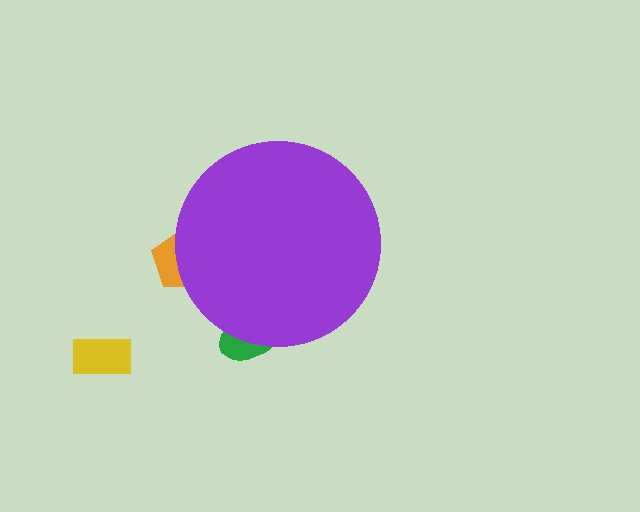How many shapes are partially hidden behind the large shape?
2 shapes are partially hidden.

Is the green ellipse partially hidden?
Yes, the green ellipse is partially hidden behind the purple circle.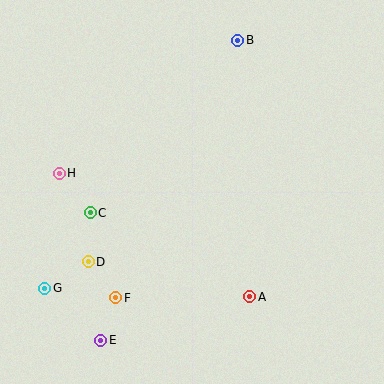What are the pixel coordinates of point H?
Point H is at (59, 173).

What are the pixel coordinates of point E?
Point E is at (101, 340).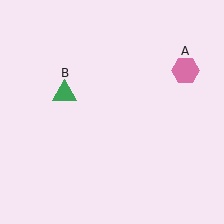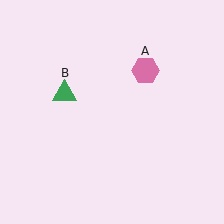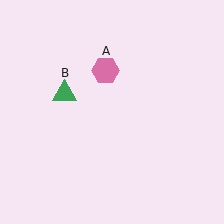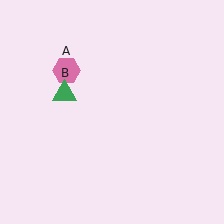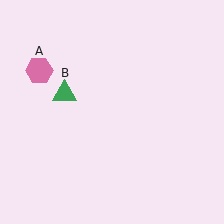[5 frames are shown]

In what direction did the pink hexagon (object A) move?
The pink hexagon (object A) moved left.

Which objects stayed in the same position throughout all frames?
Green triangle (object B) remained stationary.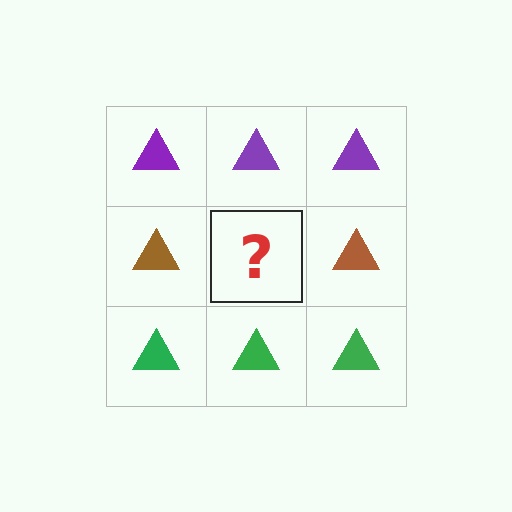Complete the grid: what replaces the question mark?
The question mark should be replaced with a brown triangle.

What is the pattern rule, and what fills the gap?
The rule is that each row has a consistent color. The gap should be filled with a brown triangle.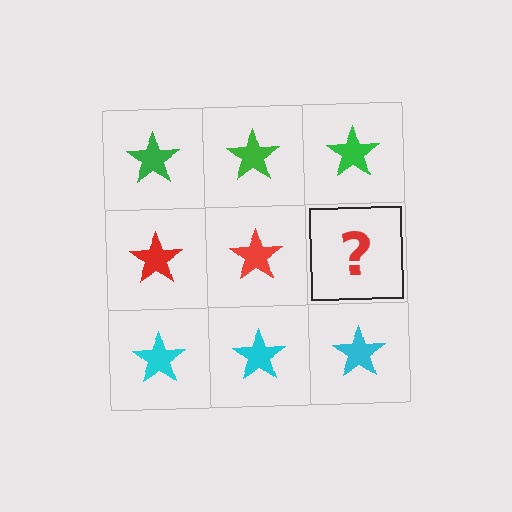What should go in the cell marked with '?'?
The missing cell should contain a red star.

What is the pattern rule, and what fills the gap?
The rule is that each row has a consistent color. The gap should be filled with a red star.